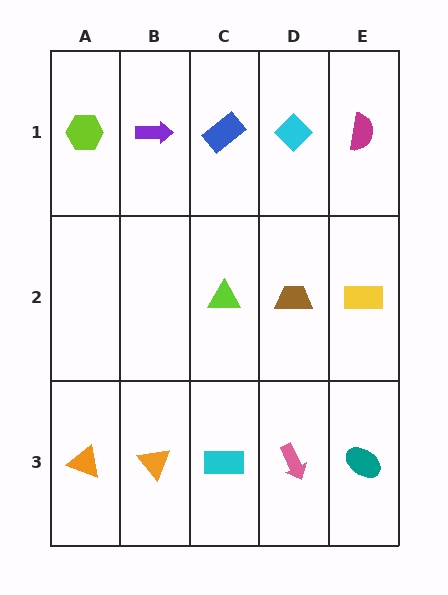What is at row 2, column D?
A brown trapezoid.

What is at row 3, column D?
A pink arrow.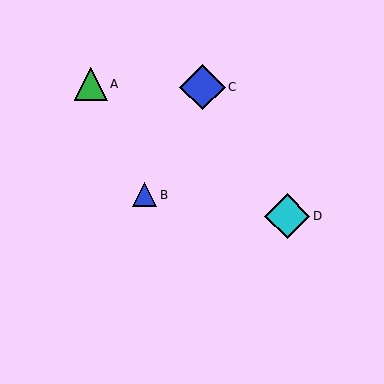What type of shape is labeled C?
Shape C is a blue diamond.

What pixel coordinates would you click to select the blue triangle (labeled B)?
Click at (145, 195) to select the blue triangle B.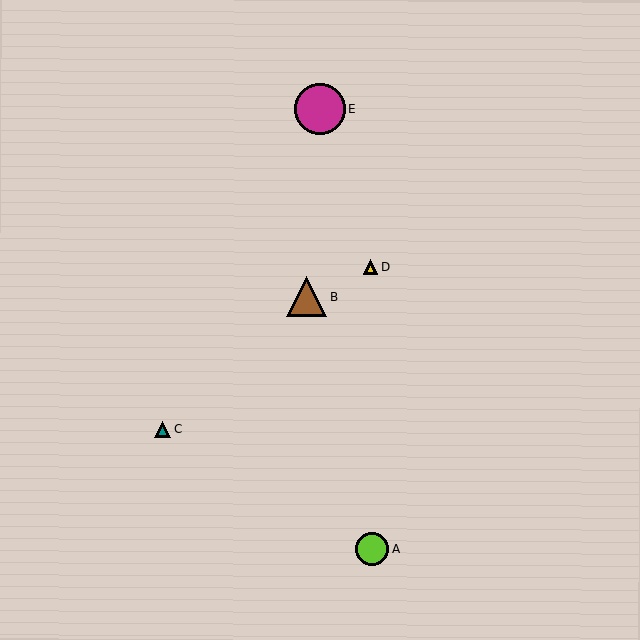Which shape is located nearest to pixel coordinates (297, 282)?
The brown triangle (labeled B) at (307, 297) is nearest to that location.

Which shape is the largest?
The magenta circle (labeled E) is the largest.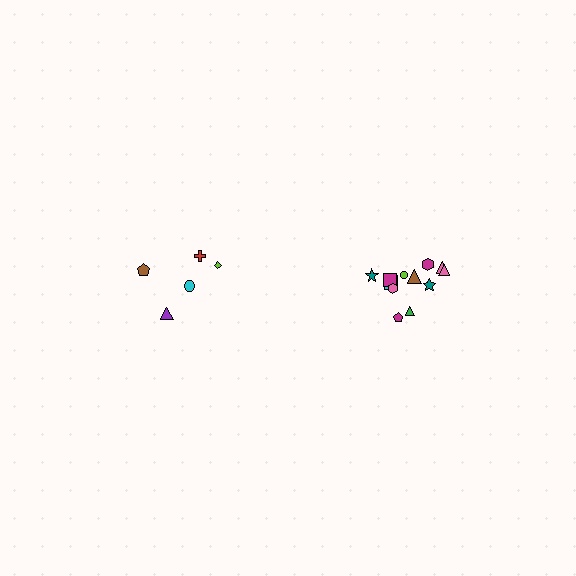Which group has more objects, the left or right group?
The right group.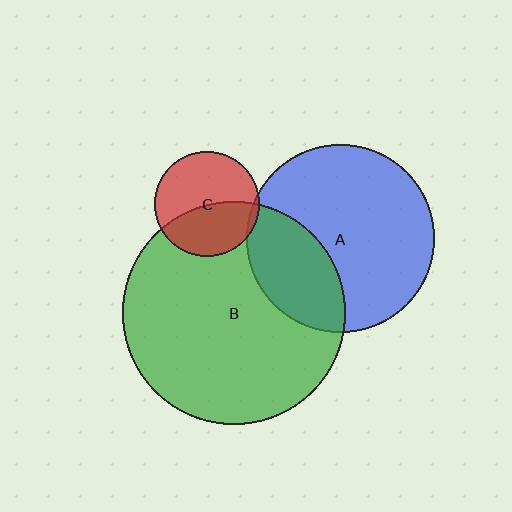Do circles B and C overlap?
Yes.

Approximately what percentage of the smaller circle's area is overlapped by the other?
Approximately 45%.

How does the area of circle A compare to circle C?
Approximately 3.2 times.